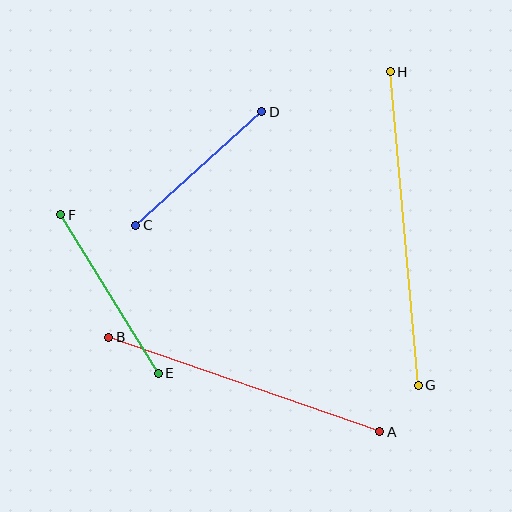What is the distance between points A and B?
The distance is approximately 287 pixels.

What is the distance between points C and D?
The distance is approximately 170 pixels.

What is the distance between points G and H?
The distance is approximately 315 pixels.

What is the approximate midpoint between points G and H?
The midpoint is at approximately (404, 229) pixels.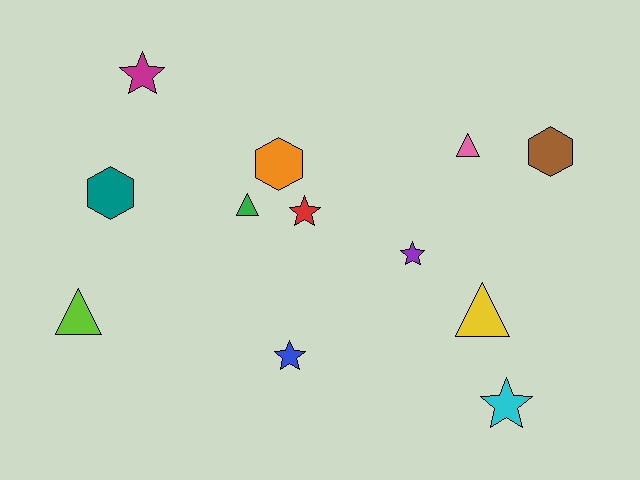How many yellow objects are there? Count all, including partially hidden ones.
There is 1 yellow object.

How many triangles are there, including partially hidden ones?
There are 4 triangles.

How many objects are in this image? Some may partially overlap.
There are 12 objects.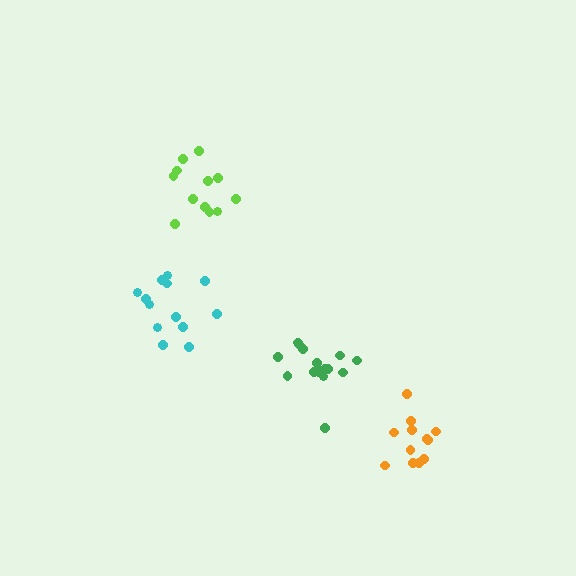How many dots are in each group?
Group 1: 13 dots, Group 2: 12 dots, Group 3: 12 dots, Group 4: 16 dots (53 total).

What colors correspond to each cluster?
The clusters are colored: cyan, lime, orange, green.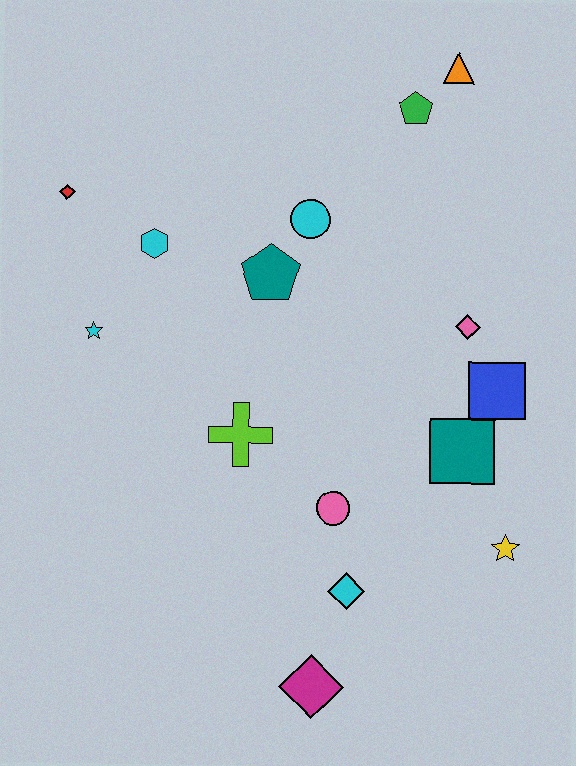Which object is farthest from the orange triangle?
The magenta diamond is farthest from the orange triangle.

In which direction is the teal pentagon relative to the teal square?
The teal pentagon is to the left of the teal square.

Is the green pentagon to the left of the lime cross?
No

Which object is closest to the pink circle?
The cyan diamond is closest to the pink circle.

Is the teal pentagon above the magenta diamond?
Yes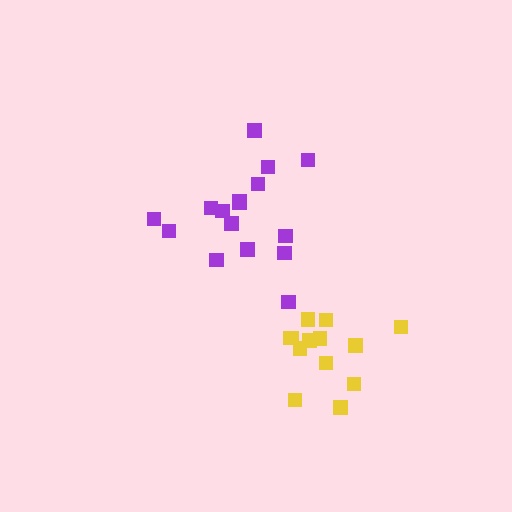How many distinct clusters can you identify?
There are 2 distinct clusters.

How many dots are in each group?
Group 1: 16 dots, Group 2: 13 dots (29 total).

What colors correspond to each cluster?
The clusters are colored: purple, yellow.